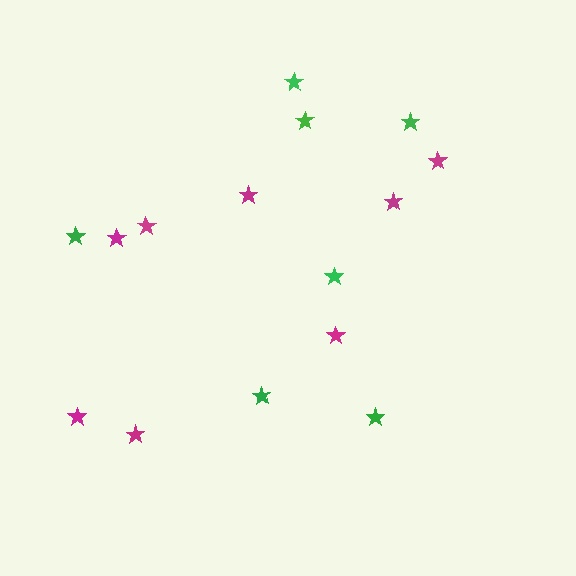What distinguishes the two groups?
There are 2 groups: one group of magenta stars (8) and one group of green stars (7).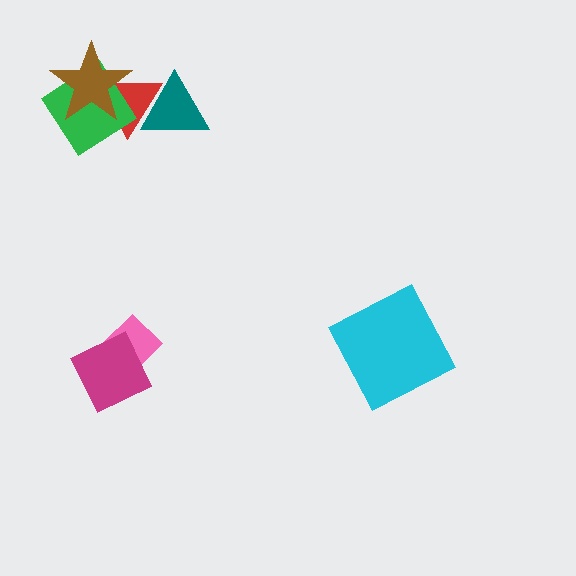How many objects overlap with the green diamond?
2 objects overlap with the green diamond.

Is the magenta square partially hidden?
No, no other shape covers it.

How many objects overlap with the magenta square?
1 object overlaps with the magenta square.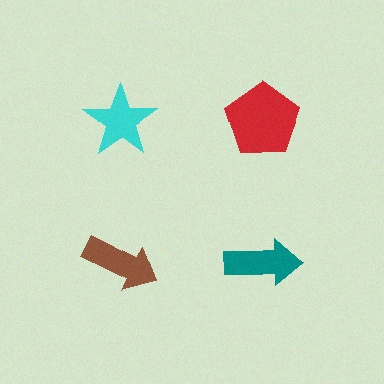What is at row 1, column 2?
A red pentagon.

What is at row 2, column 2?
A teal arrow.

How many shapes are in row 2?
2 shapes.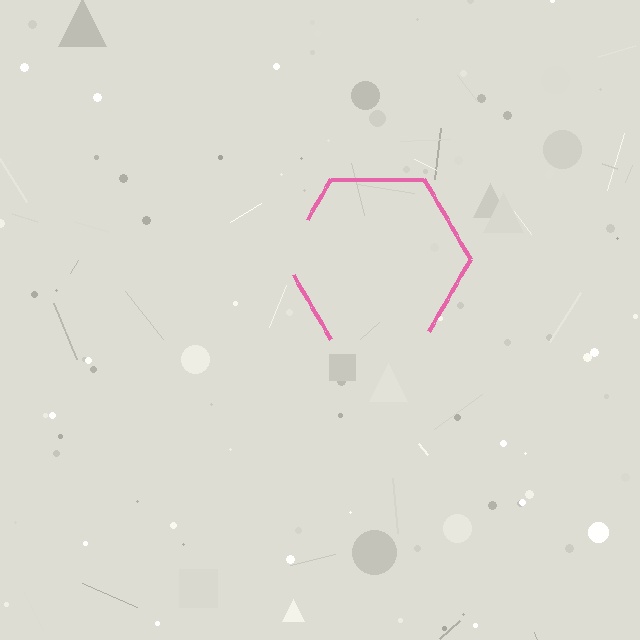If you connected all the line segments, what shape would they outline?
They would outline a hexagon.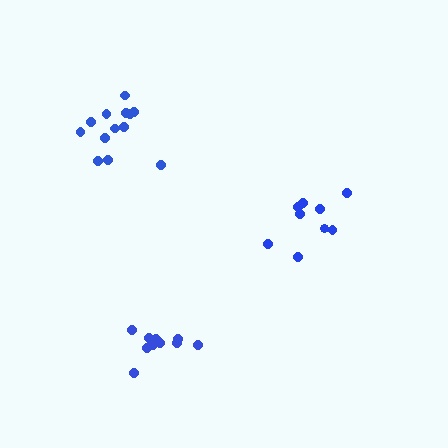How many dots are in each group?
Group 1: 9 dots, Group 2: 10 dots, Group 3: 13 dots (32 total).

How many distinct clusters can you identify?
There are 3 distinct clusters.